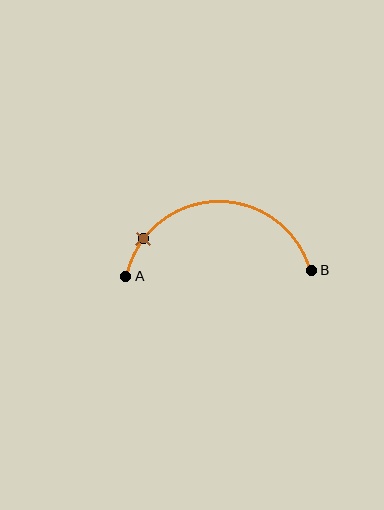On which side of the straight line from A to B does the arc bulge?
The arc bulges above the straight line connecting A and B.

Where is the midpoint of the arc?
The arc midpoint is the point on the curve farthest from the straight line joining A and B. It sits above that line.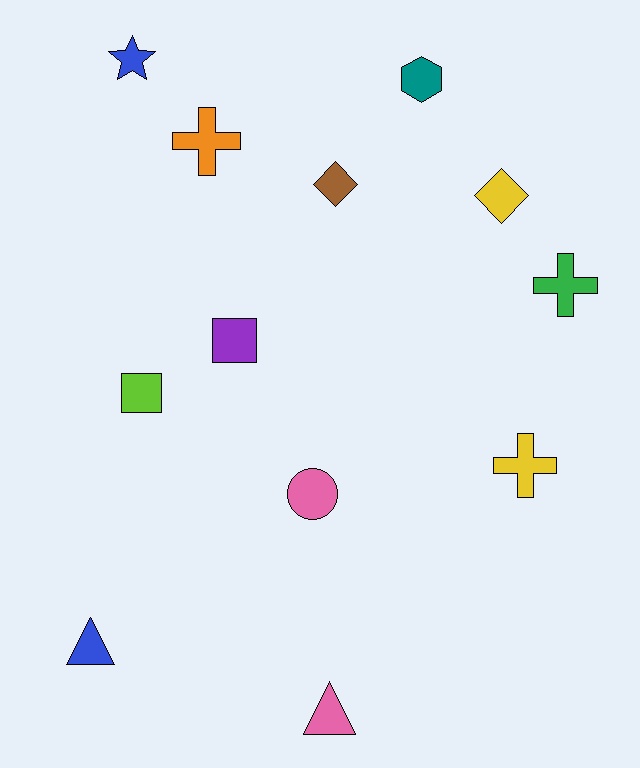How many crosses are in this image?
There are 3 crosses.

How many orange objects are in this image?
There is 1 orange object.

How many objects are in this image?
There are 12 objects.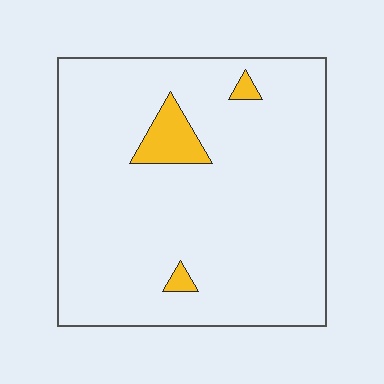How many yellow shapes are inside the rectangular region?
3.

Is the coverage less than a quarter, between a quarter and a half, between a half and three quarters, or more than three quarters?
Less than a quarter.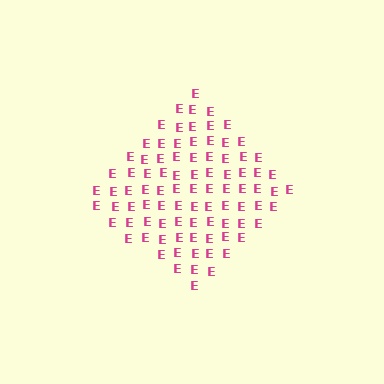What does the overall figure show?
The overall figure shows a diamond.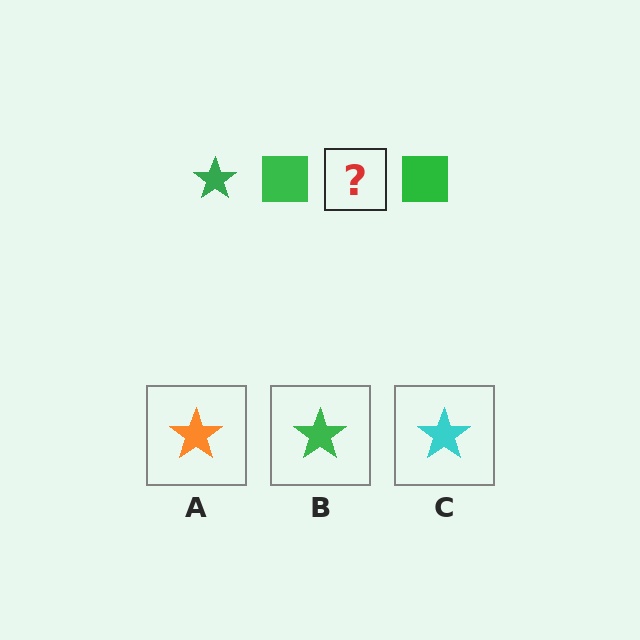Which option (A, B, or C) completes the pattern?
B.